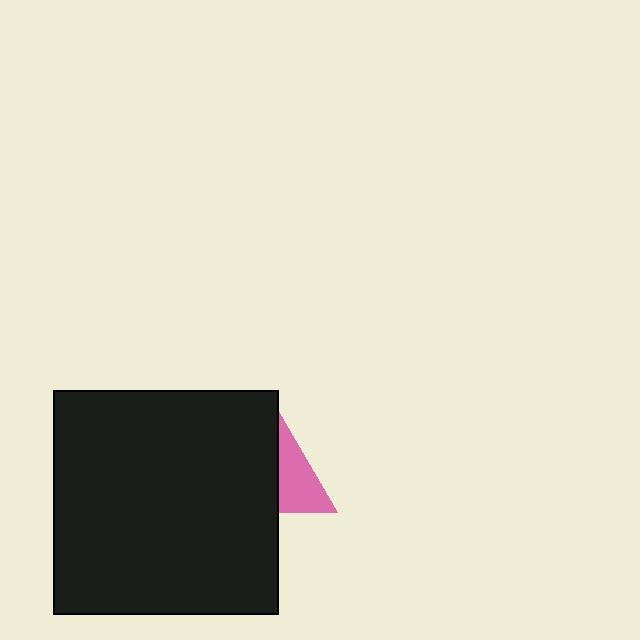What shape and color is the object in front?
The object in front is a black square.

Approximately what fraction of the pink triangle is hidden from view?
Roughly 61% of the pink triangle is hidden behind the black square.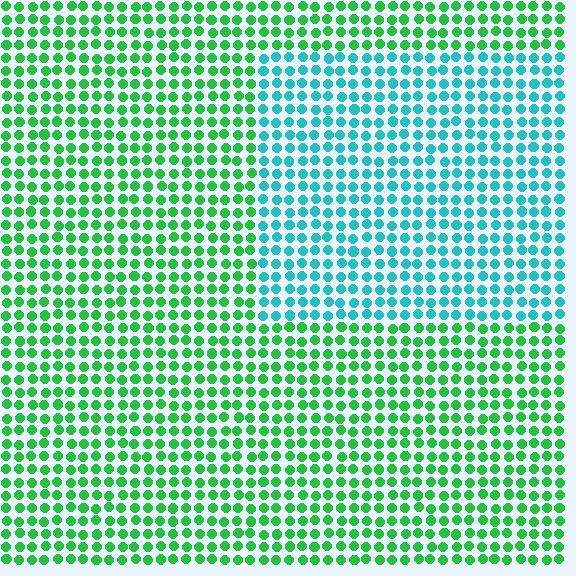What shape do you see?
I see a rectangle.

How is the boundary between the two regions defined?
The boundary is defined purely by a slight shift in hue (about 51 degrees). Spacing, size, and orientation are identical on both sides.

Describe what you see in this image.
The image is filled with small green elements in a uniform arrangement. A rectangle-shaped region is visible where the elements are tinted to a slightly different hue, forming a subtle color boundary.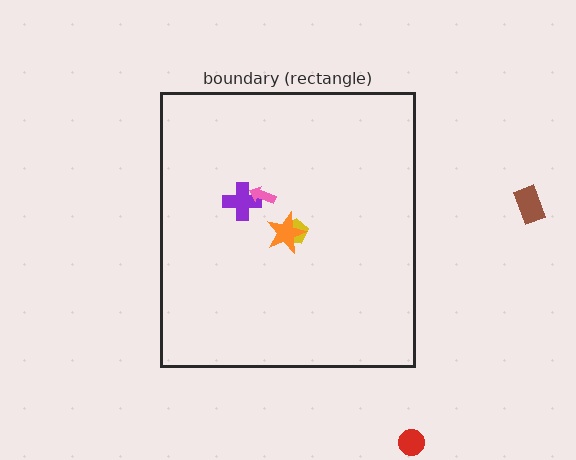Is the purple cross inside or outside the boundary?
Inside.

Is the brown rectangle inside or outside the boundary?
Outside.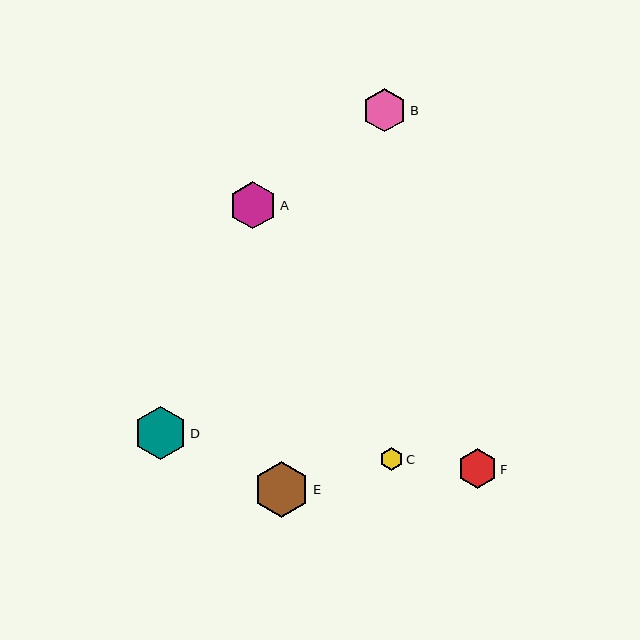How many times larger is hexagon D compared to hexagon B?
Hexagon D is approximately 1.2 times the size of hexagon B.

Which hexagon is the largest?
Hexagon E is the largest with a size of approximately 56 pixels.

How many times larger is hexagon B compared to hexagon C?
Hexagon B is approximately 1.9 times the size of hexagon C.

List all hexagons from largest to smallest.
From largest to smallest: E, D, A, B, F, C.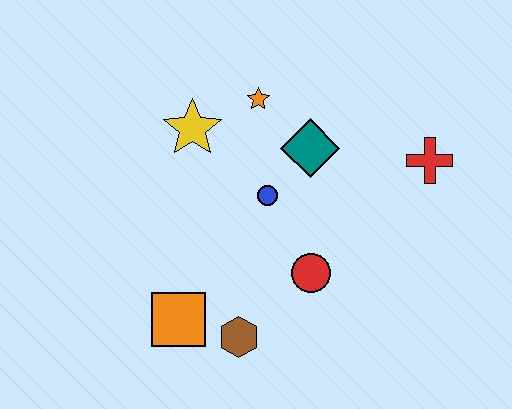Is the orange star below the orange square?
No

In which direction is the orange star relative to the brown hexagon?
The orange star is above the brown hexagon.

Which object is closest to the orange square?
The brown hexagon is closest to the orange square.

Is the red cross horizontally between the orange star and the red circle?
No